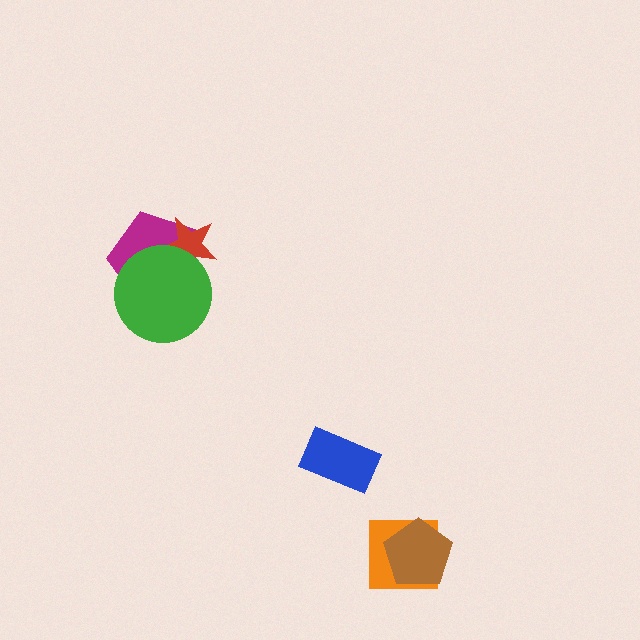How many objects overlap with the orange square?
1 object overlaps with the orange square.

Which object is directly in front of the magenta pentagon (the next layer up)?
The red star is directly in front of the magenta pentagon.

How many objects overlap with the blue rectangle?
0 objects overlap with the blue rectangle.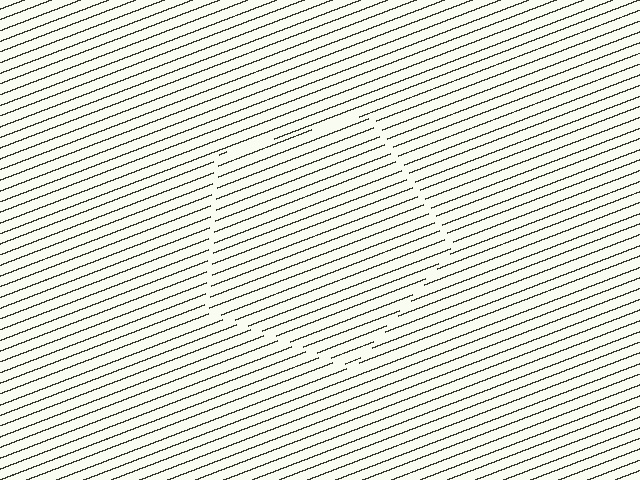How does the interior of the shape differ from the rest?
The interior of the shape contains the same grating, shifted by half a period — the contour is defined by the phase discontinuity where line-ends from the inner and outer gratings abut.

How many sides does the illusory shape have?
5 sides — the line-ends trace a pentagon.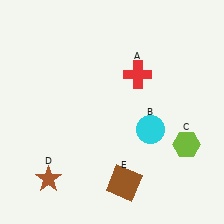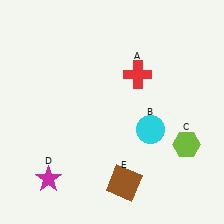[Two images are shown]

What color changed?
The star (D) changed from brown in Image 1 to magenta in Image 2.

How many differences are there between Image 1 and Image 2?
There is 1 difference between the two images.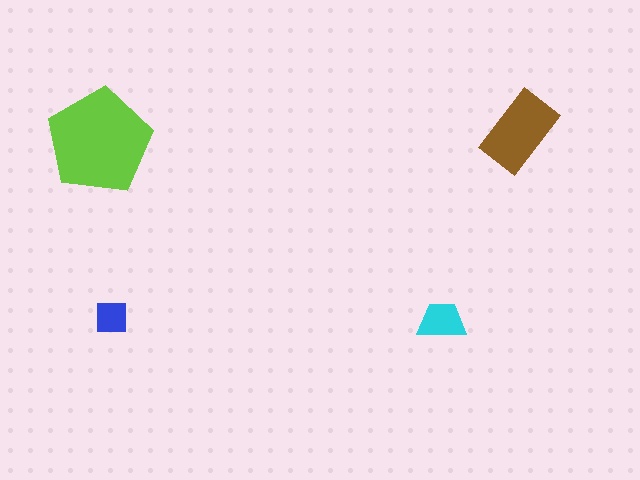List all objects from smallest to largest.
The blue square, the cyan trapezoid, the brown rectangle, the lime pentagon.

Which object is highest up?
The brown rectangle is topmost.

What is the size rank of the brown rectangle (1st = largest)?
2nd.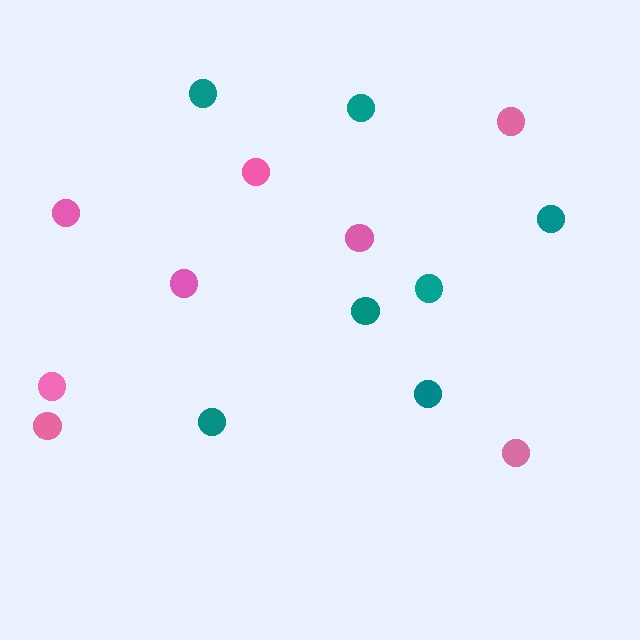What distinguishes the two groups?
There are 2 groups: one group of teal circles (7) and one group of pink circles (8).